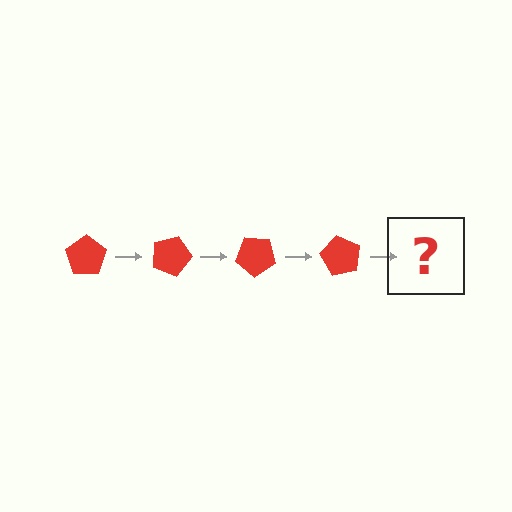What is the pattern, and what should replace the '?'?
The pattern is that the pentagon rotates 20 degrees each step. The '?' should be a red pentagon rotated 80 degrees.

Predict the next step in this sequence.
The next step is a red pentagon rotated 80 degrees.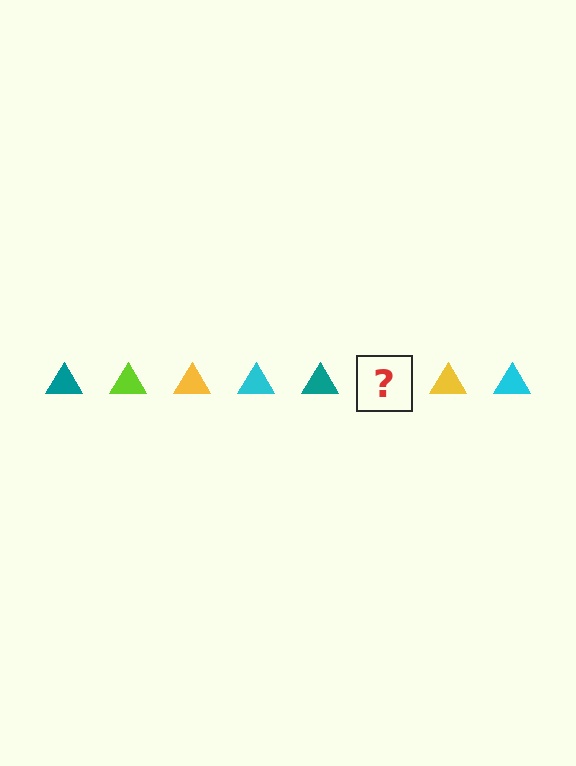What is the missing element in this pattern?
The missing element is a lime triangle.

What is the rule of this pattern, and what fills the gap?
The rule is that the pattern cycles through teal, lime, yellow, cyan triangles. The gap should be filled with a lime triangle.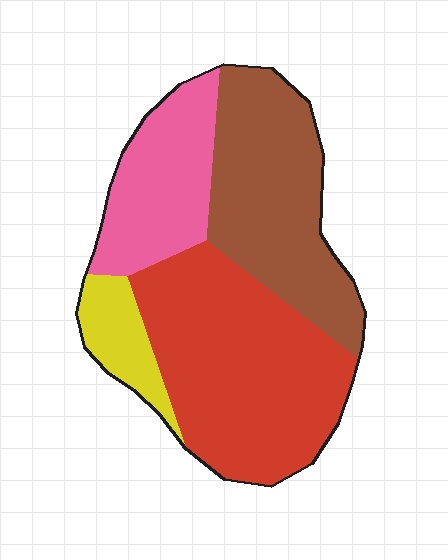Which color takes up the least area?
Yellow, at roughly 10%.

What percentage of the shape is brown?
Brown takes up about one third (1/3) of the shape.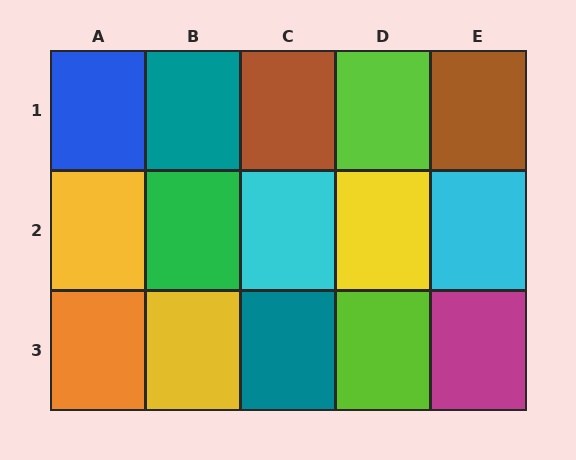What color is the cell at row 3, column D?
Lime.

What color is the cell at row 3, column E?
Magenta.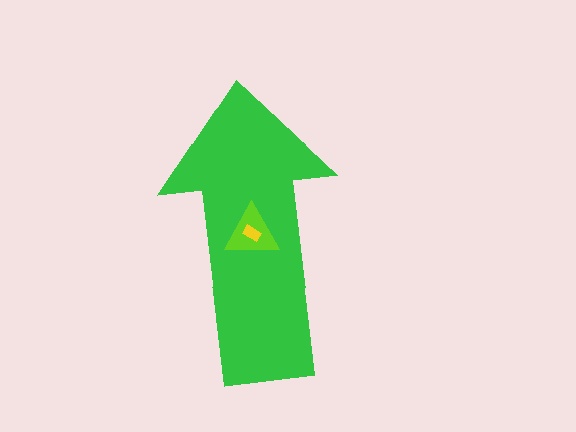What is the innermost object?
The yellow rectangle.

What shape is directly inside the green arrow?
The lime triangle.